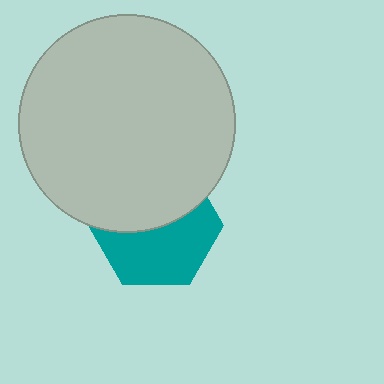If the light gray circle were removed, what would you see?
You would see the complete teal hexagon.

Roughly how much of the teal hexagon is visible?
About half of it is visible (roughly 53%).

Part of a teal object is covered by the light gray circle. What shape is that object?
It is a hexagon.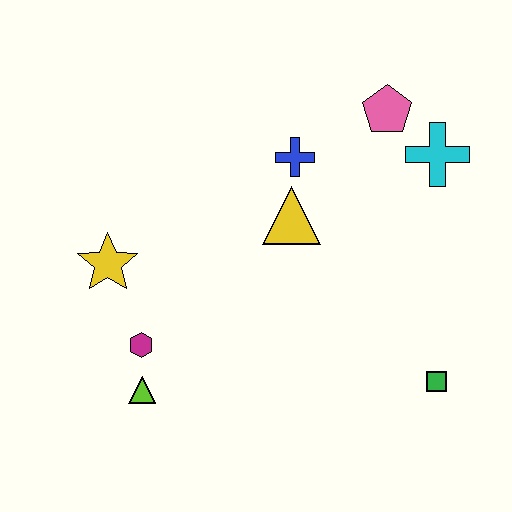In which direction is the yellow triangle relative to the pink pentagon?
The yellow triangle is below the pink pentagon.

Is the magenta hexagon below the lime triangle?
No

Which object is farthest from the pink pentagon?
The lime triangle is farthest from the pink pentagon.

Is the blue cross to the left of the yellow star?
No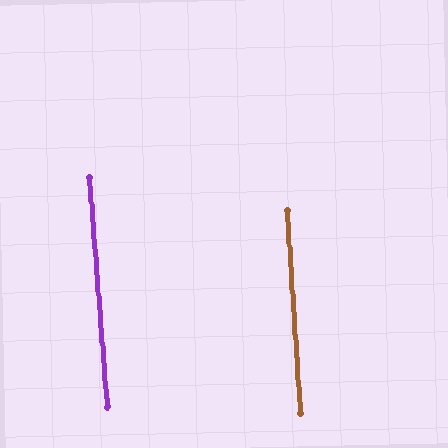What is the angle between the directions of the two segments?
Approximately 1 degree.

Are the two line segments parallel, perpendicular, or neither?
Parallel — their directions differ by only 0.6°.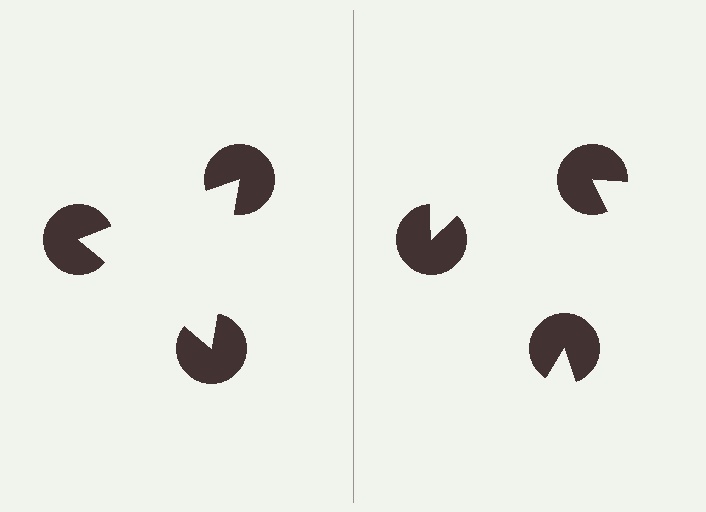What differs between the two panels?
The pac-man discs are positioned identically on both sides; only the wedge orientations differ. On the left they align to a triangle; on the right they are misaligned.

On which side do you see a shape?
An illusory triangle appears on the left side. On the right side the wedge cuts are rotated, so no coherent shape forms.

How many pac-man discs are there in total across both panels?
6 — 3 on each side.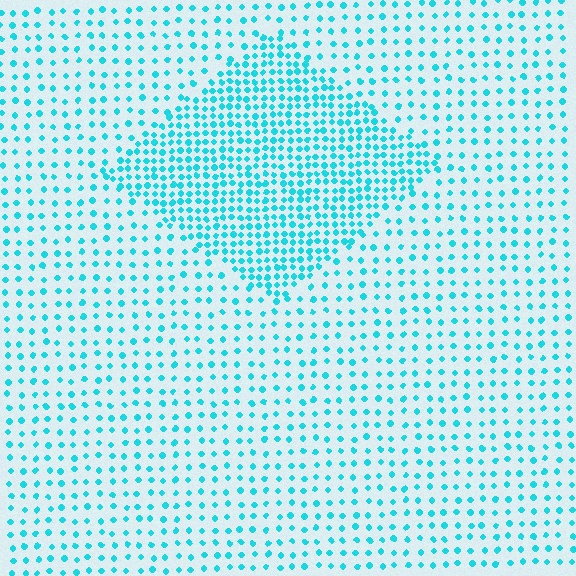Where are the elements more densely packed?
The elements are more densely packed inside the diamond boundary.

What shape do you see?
I see a diamond.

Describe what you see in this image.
The image contains small cyan elements arranged at two different densities. A diamond-shaped region is visible where the elements are more densely packed than the surrounding area.